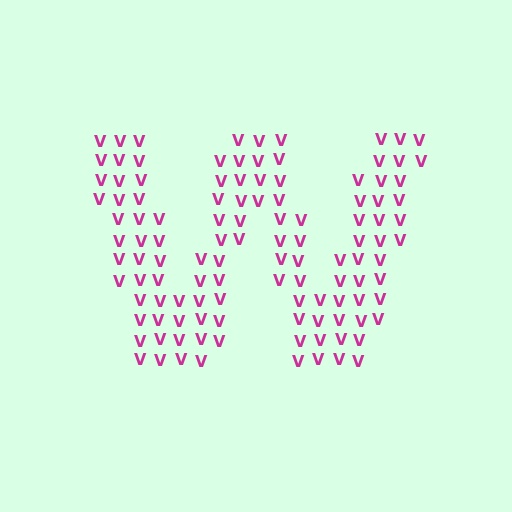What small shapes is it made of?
It is made of small letter V's.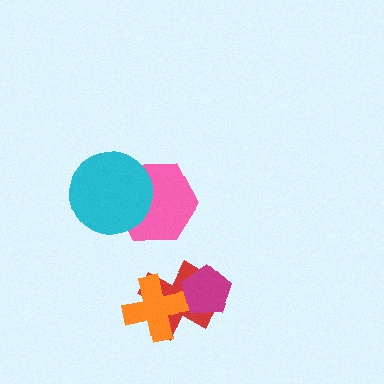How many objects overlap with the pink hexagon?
1 object overlaps with the pink hexagon.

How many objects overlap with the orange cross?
2 objects overlap with the orange cross.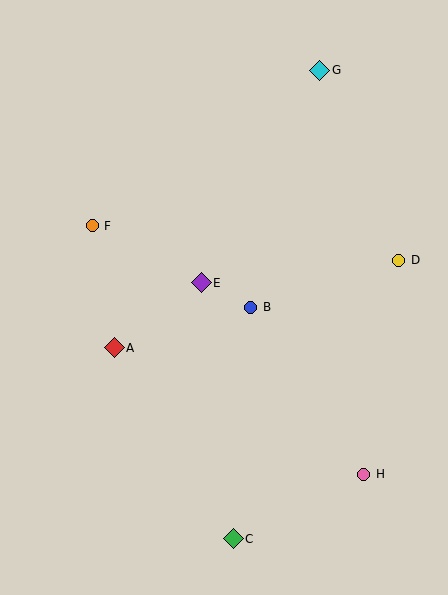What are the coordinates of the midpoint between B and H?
The midpoint between B and H is at (307, 391).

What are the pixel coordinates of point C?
Point C is at (233, 539).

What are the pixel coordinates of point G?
Point G is at (320, 70).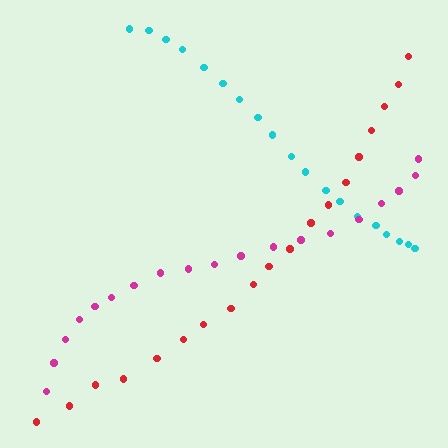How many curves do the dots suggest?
There are 3 distinct paths.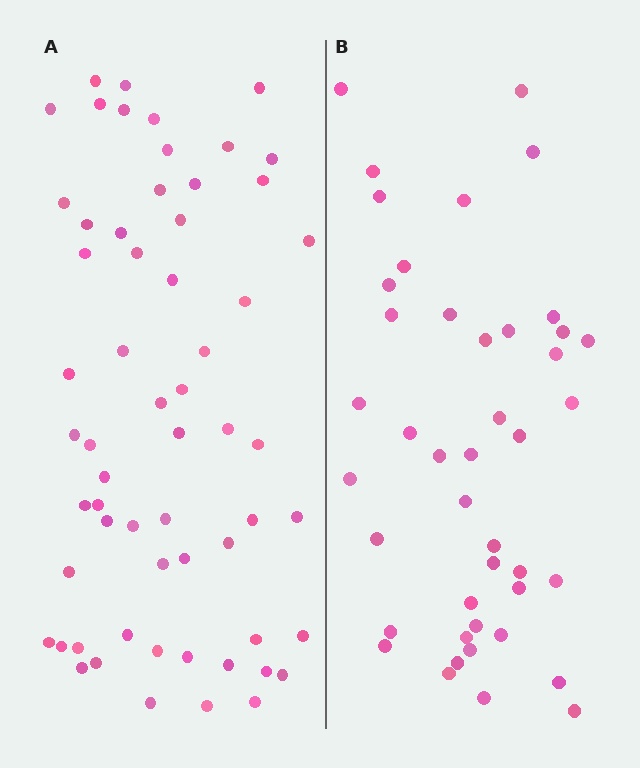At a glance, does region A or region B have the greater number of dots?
Region A (the left region) has more dots.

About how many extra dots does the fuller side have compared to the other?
Region A has approximately 15 more dots than region B.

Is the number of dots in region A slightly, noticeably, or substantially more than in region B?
Region A has noticeably more, but not dramatically so. The ratio is roughly 1.4 to 1.